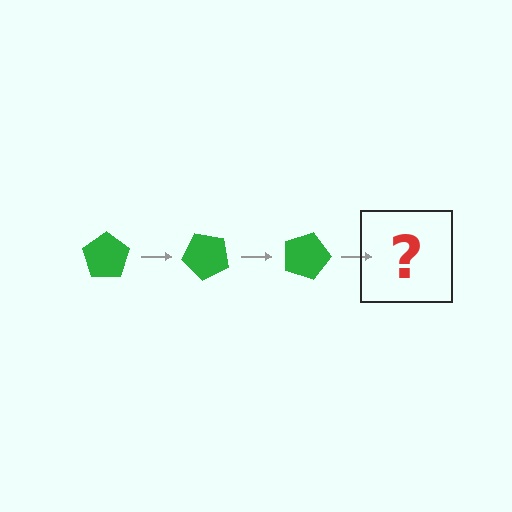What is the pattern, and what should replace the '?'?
The pattern is that the pentagon rotates 45 degrees each step. The '?' should be a green pentagon rotated 135 degrees.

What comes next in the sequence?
The next element should be a green pentagon rotated 135 degrees.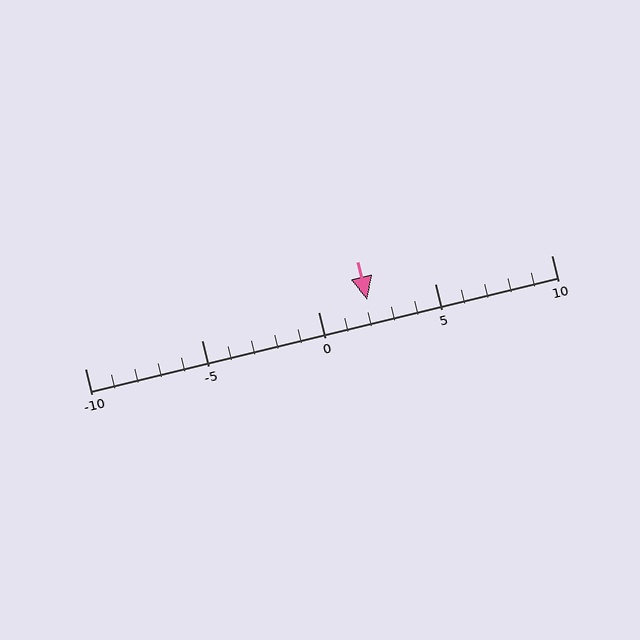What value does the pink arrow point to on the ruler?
The pink arrow points to approximately 2.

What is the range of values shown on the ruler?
The ruler shows values from -10 to 10.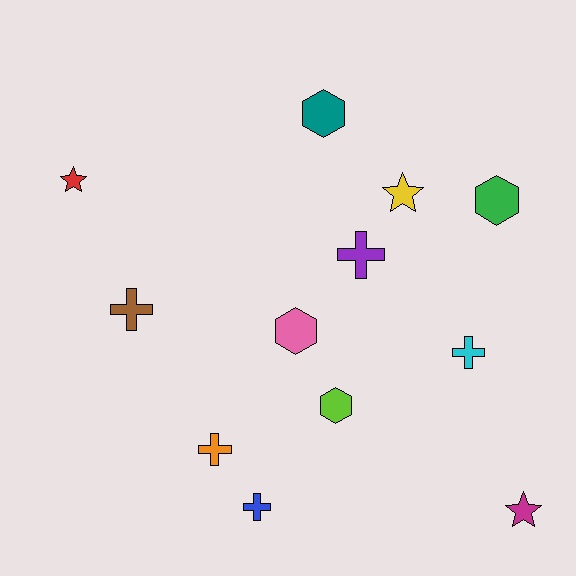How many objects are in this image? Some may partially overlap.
There are 12 objects.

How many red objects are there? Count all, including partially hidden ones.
There is 1 red object.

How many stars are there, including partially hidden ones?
There are 3 stars.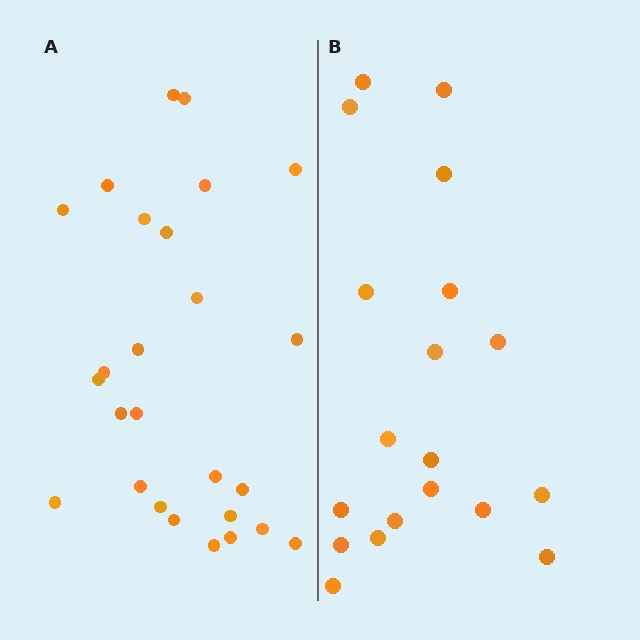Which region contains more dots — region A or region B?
Region A (the left region) has more dots.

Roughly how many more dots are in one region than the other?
Region A has roughly 8 or so more dots than region B.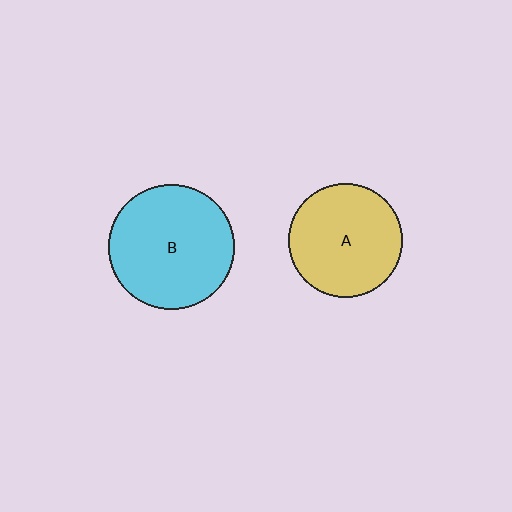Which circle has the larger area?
Circle B (cyan).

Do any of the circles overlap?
No, none of the circles overlap.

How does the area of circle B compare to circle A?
Approximately 1.2 times.